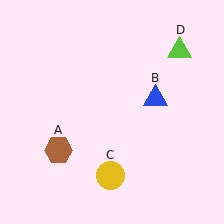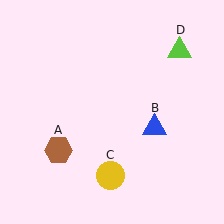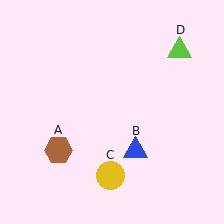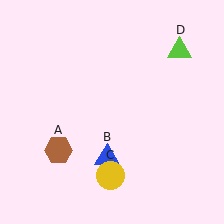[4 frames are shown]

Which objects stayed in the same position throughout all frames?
Brown hexagon (object A) and yellow circle (object C) and lime triangle (object D) remained stationary.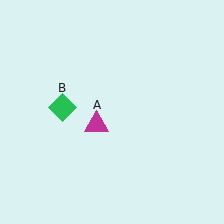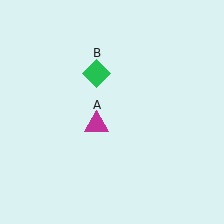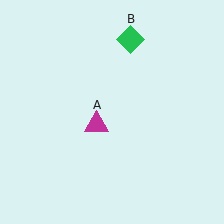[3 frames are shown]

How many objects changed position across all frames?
1 object changed position: green diamond (object B).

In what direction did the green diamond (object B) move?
The green diamond (object B) moved up and to the right.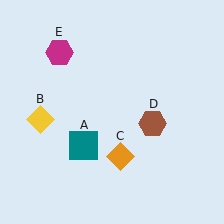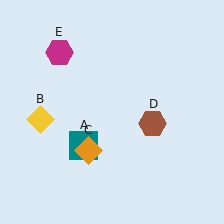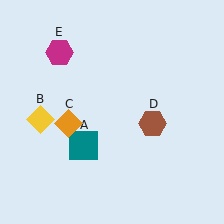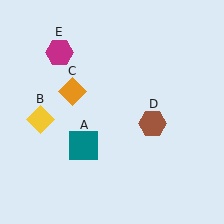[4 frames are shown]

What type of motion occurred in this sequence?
The orange diamond (object C) rotated clockwise around the center of the scene.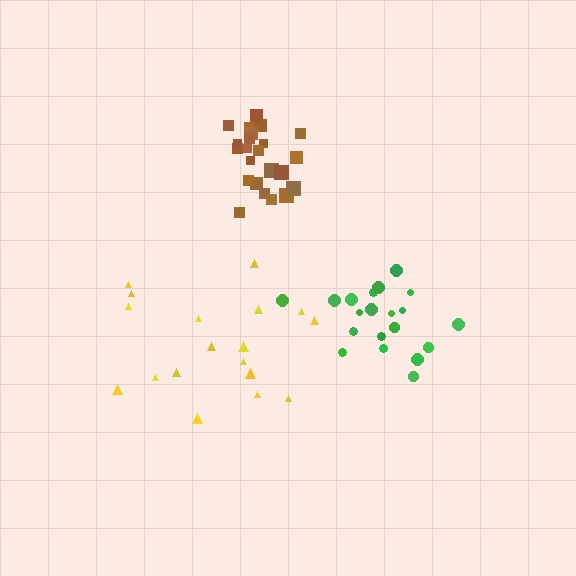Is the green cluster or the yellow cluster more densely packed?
Green.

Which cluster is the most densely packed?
Brown.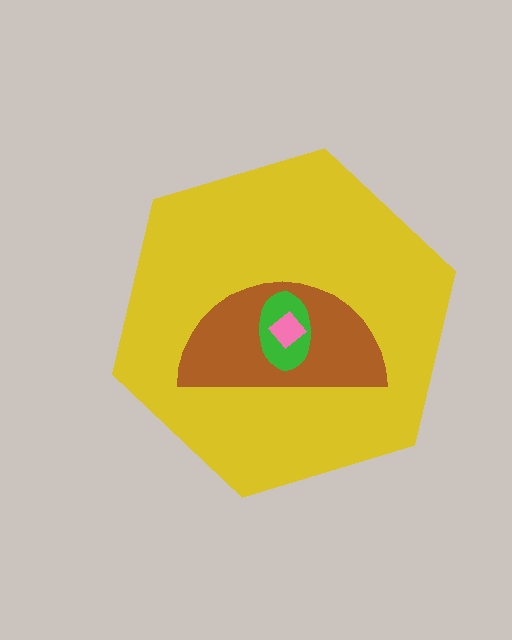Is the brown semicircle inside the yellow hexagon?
Yes.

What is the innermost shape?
The pink diamond.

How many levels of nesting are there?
4.